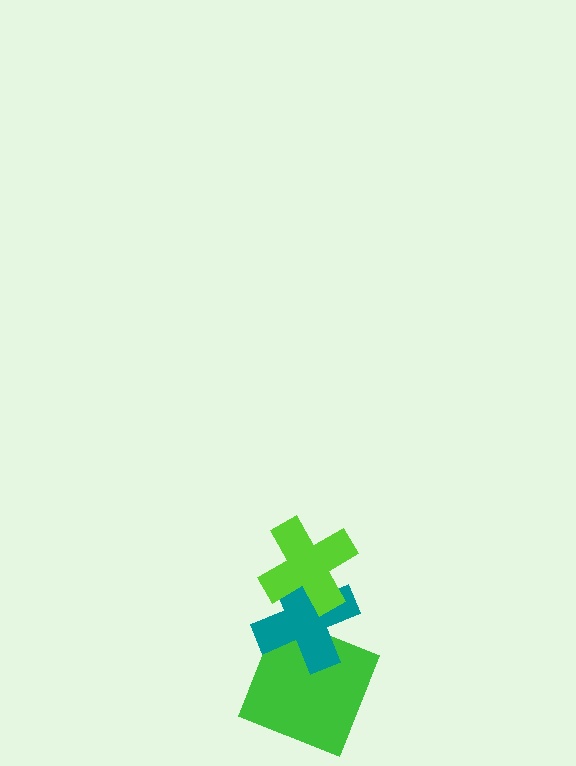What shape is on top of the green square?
The teal cross is on top of the green square.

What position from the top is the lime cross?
The lime cross is 1st from the top.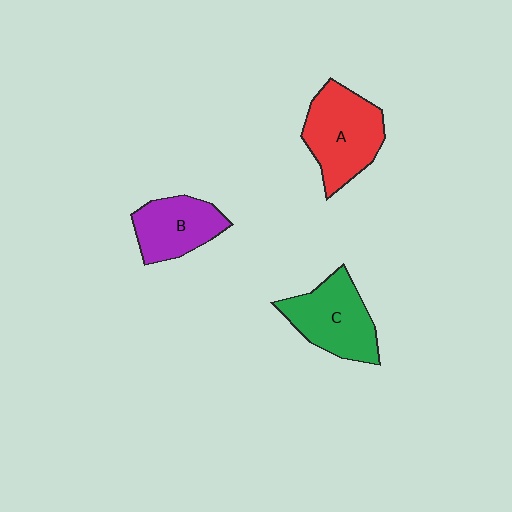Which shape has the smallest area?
Shape B (purple).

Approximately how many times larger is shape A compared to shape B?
Approximately 1.3 times.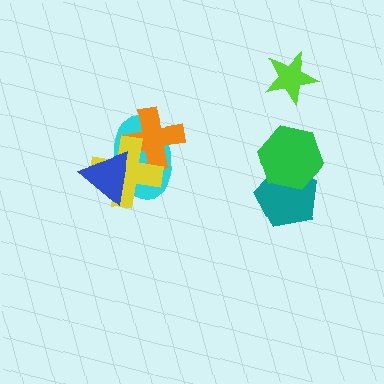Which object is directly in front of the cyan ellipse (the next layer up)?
The orange cross is directly in front of the cyan ellipse.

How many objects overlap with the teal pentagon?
1 object overlaps with the teal pentagon.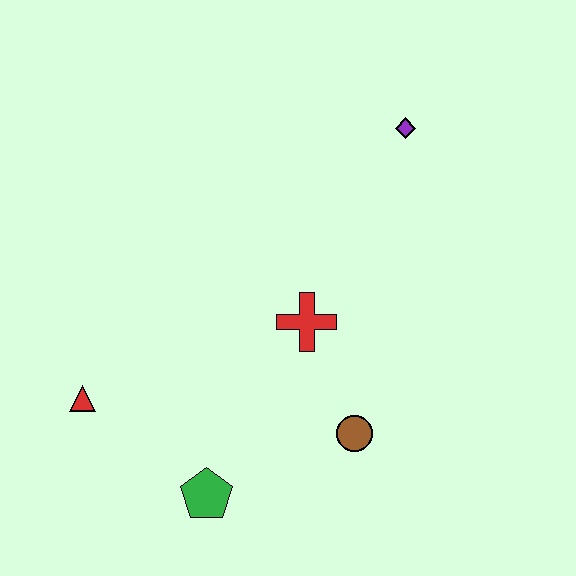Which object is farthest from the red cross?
The red triangle is farthest from the red cross.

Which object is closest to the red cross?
The brown circle is closest to the red cross.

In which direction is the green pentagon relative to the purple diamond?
The green pentagon is below the purple diamond.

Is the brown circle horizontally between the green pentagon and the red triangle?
No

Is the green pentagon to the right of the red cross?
No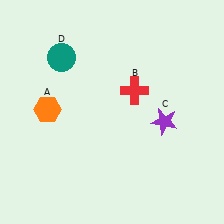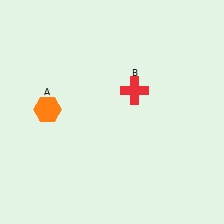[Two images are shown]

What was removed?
The purple star (C), the teal circle (D) were removed in Image 2.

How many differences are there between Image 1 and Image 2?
There are 2 differences between the two images.